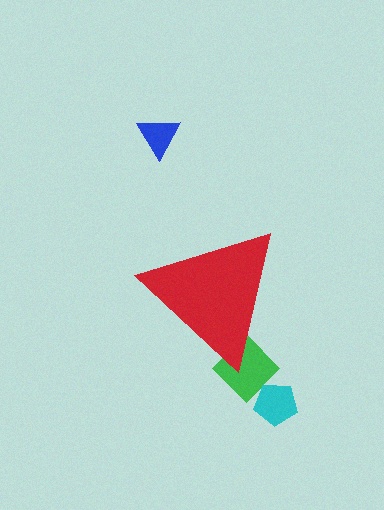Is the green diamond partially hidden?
Yes, the green diamond is partially hidden behind the red triangle.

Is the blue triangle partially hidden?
No, the blue triangle is fully visible.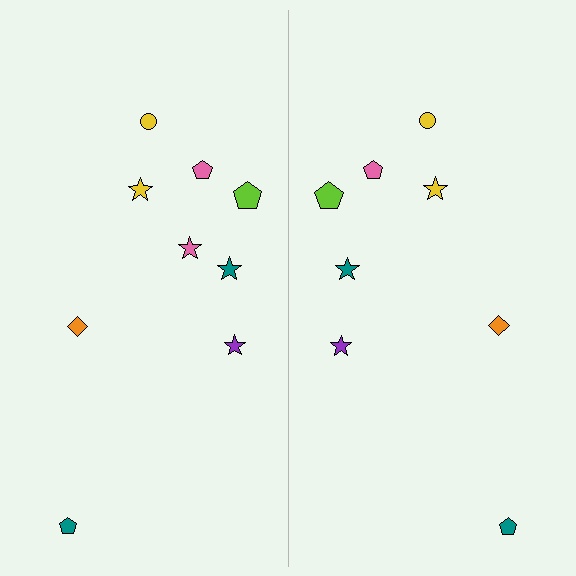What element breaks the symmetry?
A pink star is missing from the right side.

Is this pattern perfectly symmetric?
No, the pattern is not perfectly symmetric. A pink star is missing from the right side.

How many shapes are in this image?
There are 17 shapes in this image.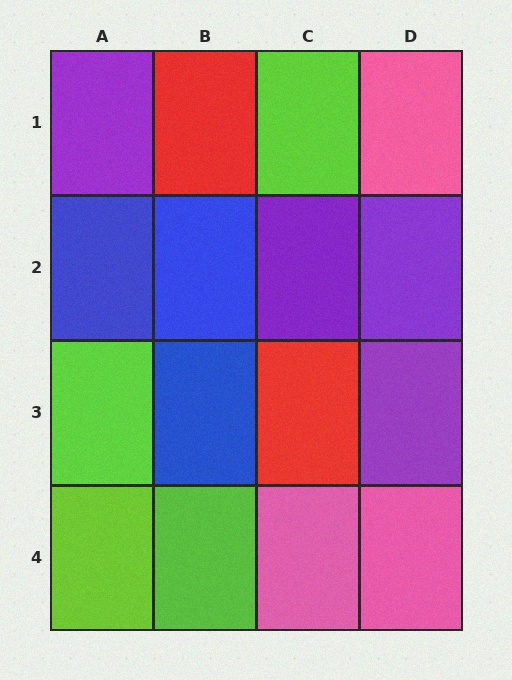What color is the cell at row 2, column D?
Purple.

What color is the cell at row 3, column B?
Blue.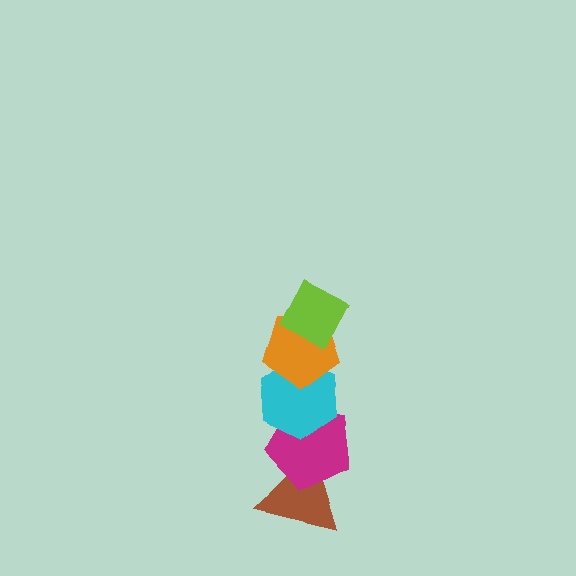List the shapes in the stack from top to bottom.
From top to bottom: the lime diamond, the orange pentagon, the cyan hexagon, the magenta pentagon, the brown triangle.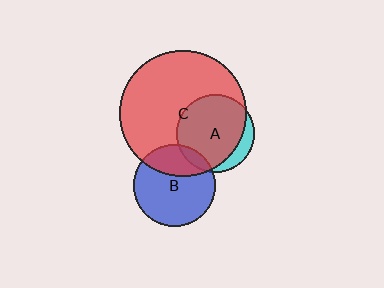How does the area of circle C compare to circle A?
Approximately 2.6 times.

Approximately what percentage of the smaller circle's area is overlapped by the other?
Approximately 85%.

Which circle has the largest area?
Circle C (red).